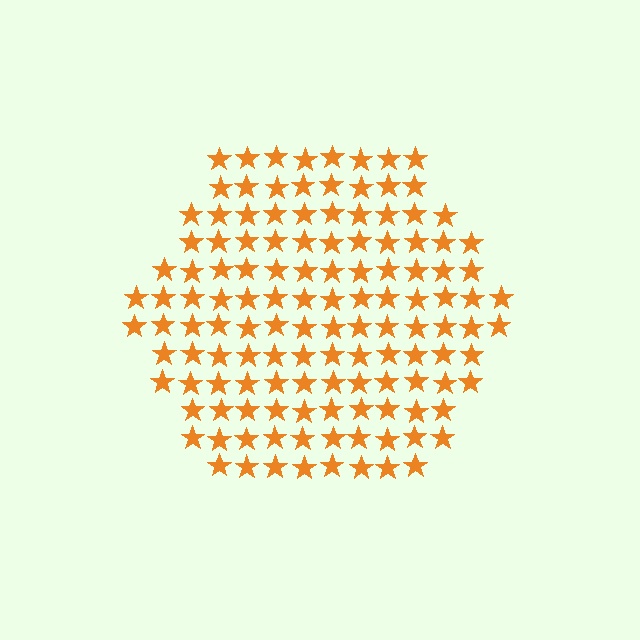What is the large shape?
The large shape is a hexagon.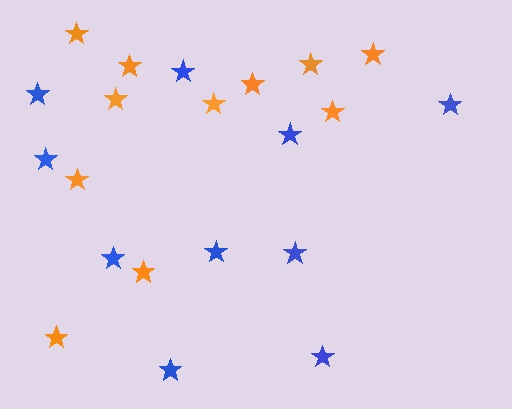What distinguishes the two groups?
There are 2 groups: one group of orange stars (11) and one group of blue stars (10).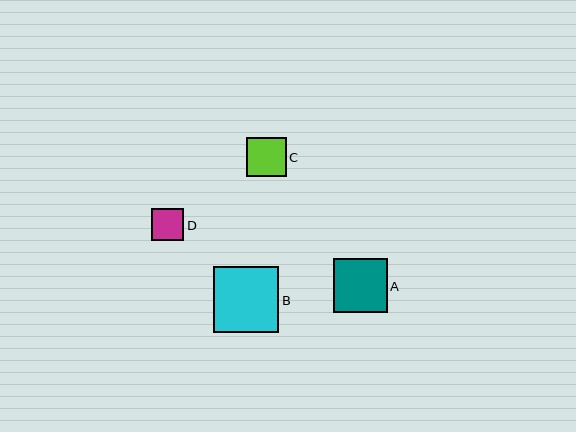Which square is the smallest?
Square D is the smallest with a size of approximately 32 pixels.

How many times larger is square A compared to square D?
Square A is approximately 1.7 times the size of square D.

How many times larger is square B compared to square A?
Square B is approximately 1.2 times the size of square A.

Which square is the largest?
Square B is the largest with a size of approximately 65 pixels.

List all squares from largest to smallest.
From largest to smallest: B, A, C, D.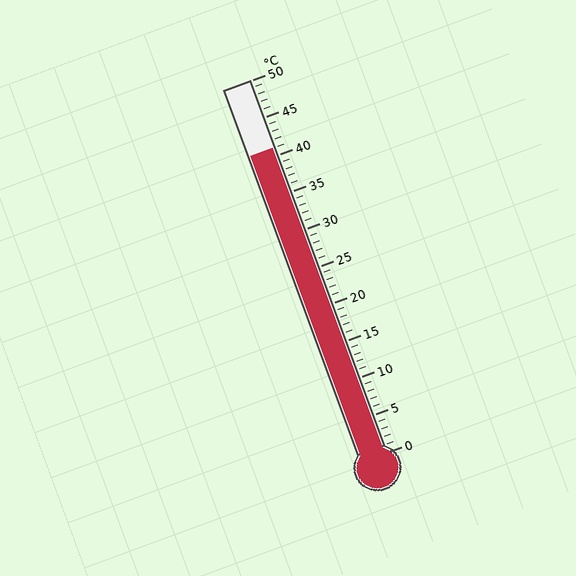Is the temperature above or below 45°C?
The temperature is below 45°C.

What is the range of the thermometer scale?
The thermometer scale ranges from 0°C to 50°C.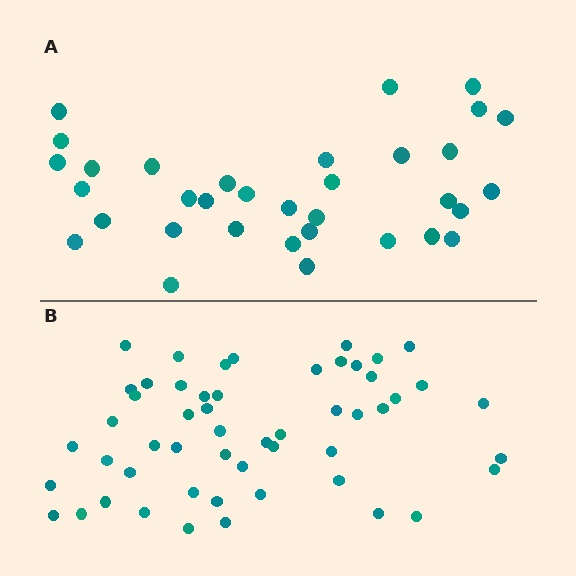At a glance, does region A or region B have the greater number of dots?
Region B (the bottom region) has more dots.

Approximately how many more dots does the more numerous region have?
Region B has approximately 20 more dots than region A.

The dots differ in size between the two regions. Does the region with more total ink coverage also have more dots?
No. Region A has more total ink coverage because its dots are larger, but region B actually contains more individual dots. Total area can be misleading — the number of items is what matters here.